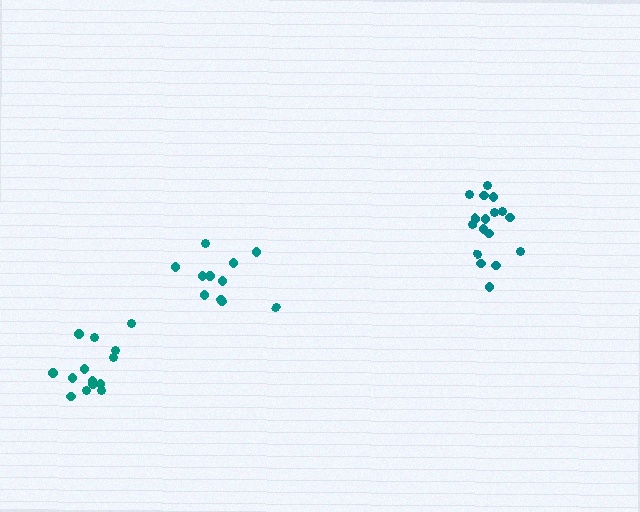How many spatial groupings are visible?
There are 3 spatial groupings.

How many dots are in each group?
Group 1: 14 dots, Group 2: 17 dots, Group 3: 11 dots (42 total).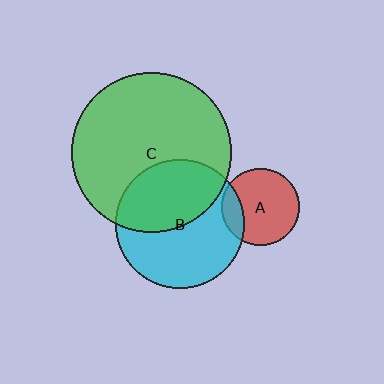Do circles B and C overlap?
Yes.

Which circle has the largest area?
Circle C (green).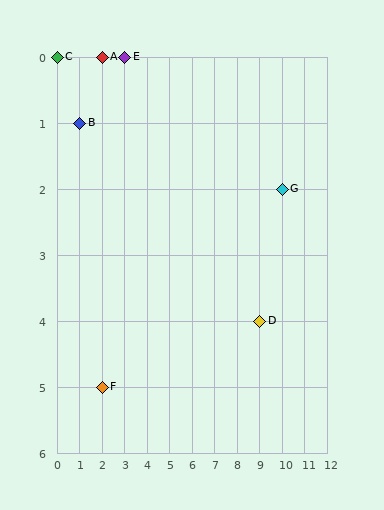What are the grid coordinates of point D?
Point D is at grid coordinates (9, 4).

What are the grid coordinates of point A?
Point A is at grid coordinates (2, 0).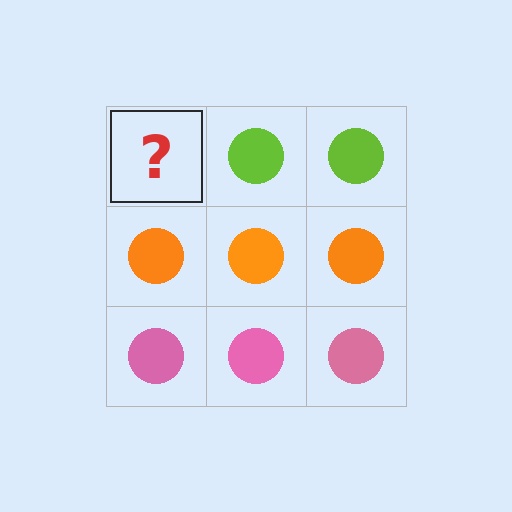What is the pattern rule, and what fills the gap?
The rule is that each row has a consistent color. The gap should be filled with a lime circle.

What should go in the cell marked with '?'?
The missing cell should contain a lime circle.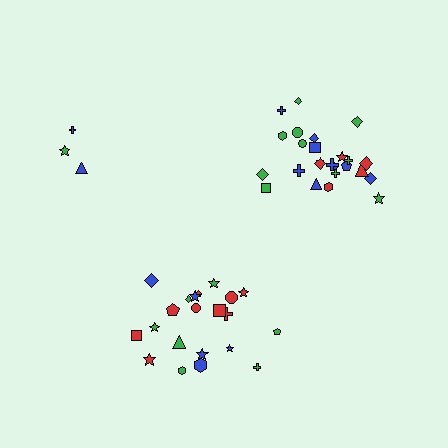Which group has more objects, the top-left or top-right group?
The top-right group.